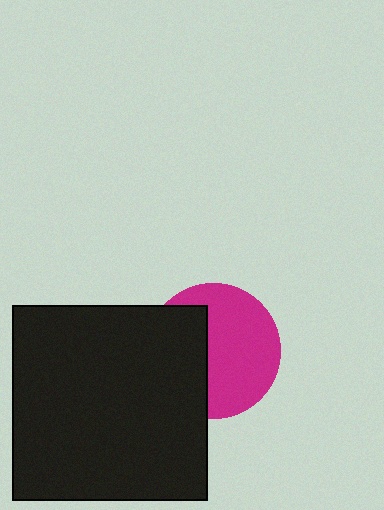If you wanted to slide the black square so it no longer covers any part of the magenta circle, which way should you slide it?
Slide it left — that is the most direct way to separate the two shapes.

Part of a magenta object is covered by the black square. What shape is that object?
It is a circle.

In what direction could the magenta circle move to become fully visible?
The magenta circle could move right. That would shift it out from behind the black square entirely.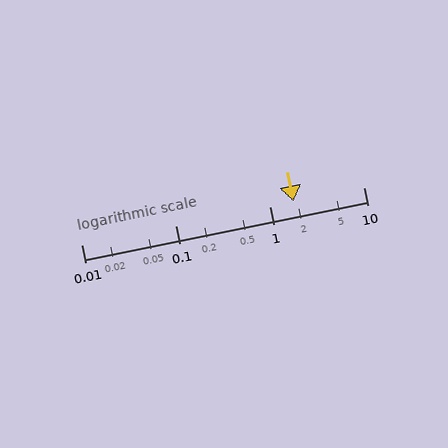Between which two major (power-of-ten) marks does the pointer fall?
The pointer is between 1 and 10.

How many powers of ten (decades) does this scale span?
The scale spans 3 decades, from 0.01 to 10.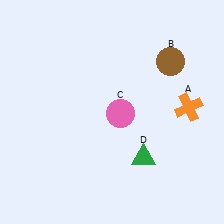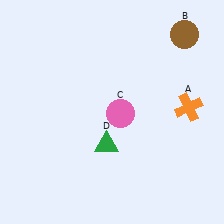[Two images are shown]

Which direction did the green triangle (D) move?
The green triangle (D) moved left.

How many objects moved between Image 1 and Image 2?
2 objects moved between the two images.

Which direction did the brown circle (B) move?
The brown circle (B) moved up.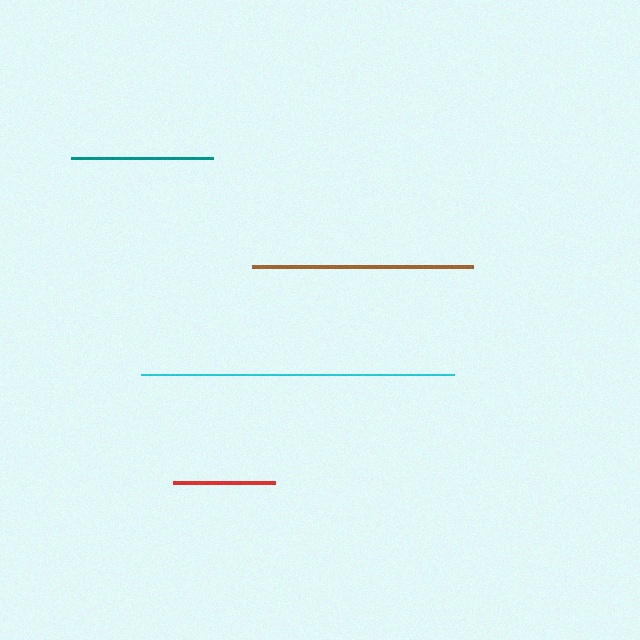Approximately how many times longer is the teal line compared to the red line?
The teal line is approximately 1.4 times the length of the red line.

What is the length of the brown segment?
The brown segment is approximately 220 pixels long.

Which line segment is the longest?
The cyan line is the longest at approximately 313 pixels.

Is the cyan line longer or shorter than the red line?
The cyan line is longer than the red line.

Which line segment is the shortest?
The red line is the shortest at approximately 102 pixels.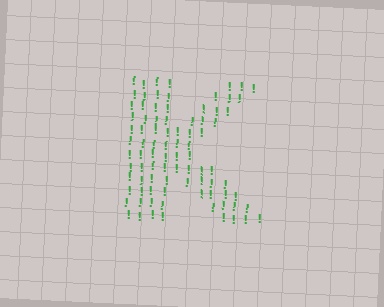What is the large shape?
The large shape is the letter K.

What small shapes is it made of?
It is made of small exclamation marks.